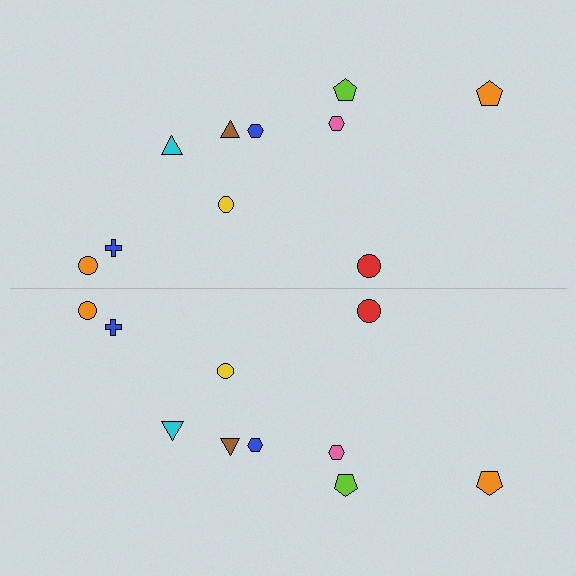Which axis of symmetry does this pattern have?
The pattern has a horizontal axis of symmetry running through the center of the image.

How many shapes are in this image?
There are 20 shapes in this image.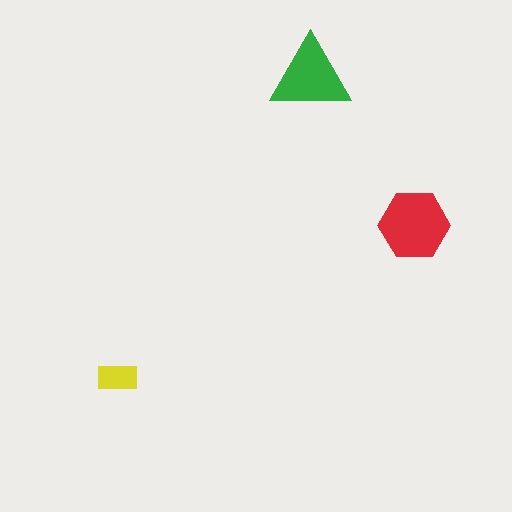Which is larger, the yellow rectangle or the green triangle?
The green triangle.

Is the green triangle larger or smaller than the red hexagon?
Smaller.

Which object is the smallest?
The yellow rectangle.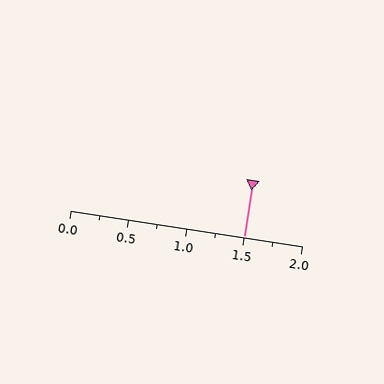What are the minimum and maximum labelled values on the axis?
The axis runs from 0.0 to 2.0.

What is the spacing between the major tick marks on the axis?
The major ticks are spaced 0.5 apart.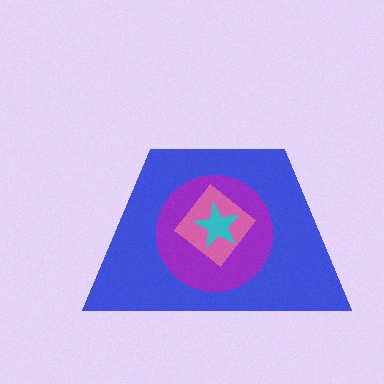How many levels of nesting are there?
4.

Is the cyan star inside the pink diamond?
Yes.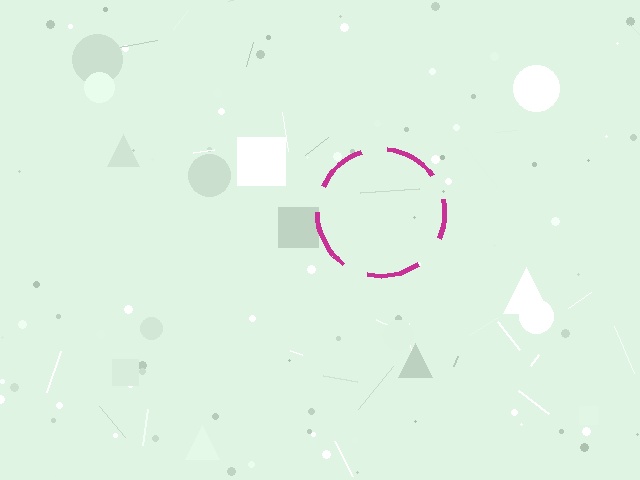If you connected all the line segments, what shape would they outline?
They would outline a circle.